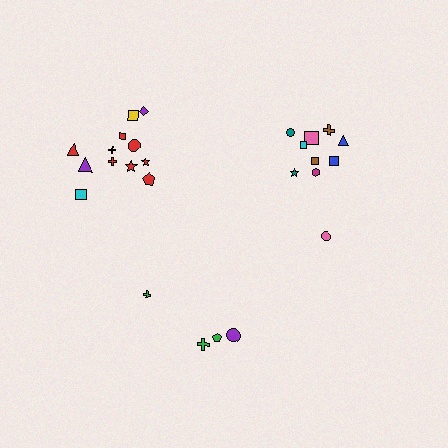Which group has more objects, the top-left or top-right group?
The top-left group.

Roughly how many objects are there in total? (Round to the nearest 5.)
Roughly 25 objects in total.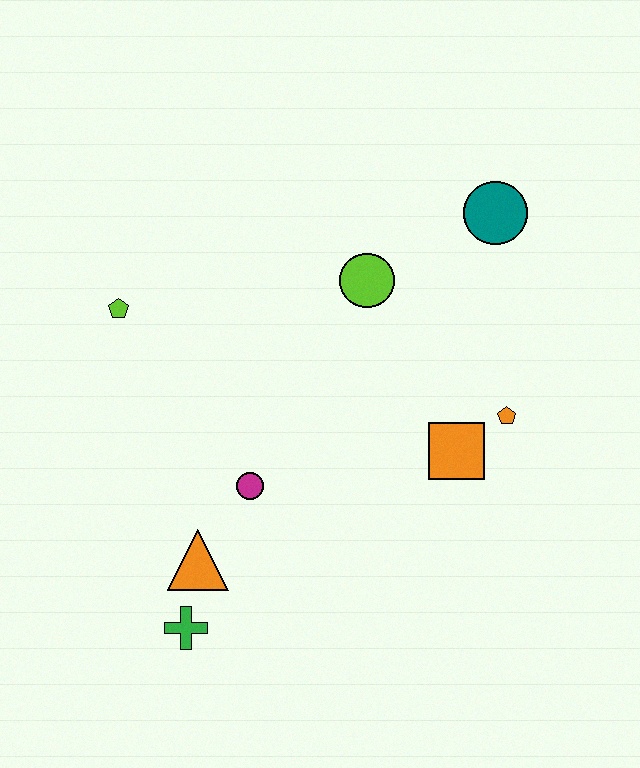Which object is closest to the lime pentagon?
The magenta circle is closest to the lime pentagon.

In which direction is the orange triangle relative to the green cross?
The orange triangle is above the green cross.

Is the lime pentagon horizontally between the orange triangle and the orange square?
No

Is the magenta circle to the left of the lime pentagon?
No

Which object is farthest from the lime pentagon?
The orange pentagon is farthest from the lime pentagon.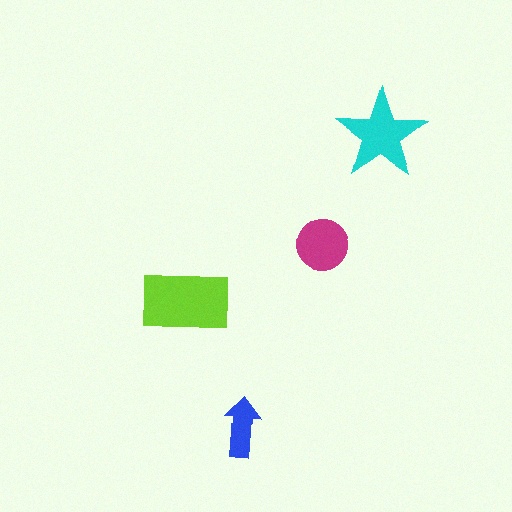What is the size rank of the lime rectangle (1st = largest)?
1st.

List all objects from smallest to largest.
The blue arrow, the magenta circle, the cyan star, the lime rectangle.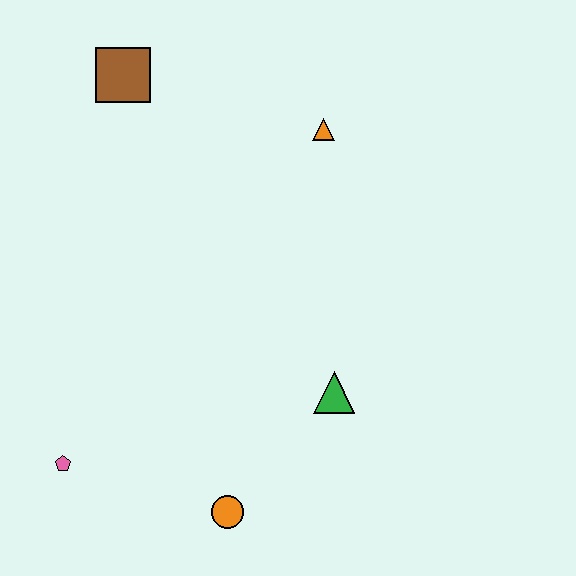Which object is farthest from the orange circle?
The brown square is farthest from the orange circle.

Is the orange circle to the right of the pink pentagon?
Yes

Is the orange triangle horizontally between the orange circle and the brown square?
No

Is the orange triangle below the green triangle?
No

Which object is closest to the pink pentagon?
The orange circle is closest to the pink pentagon.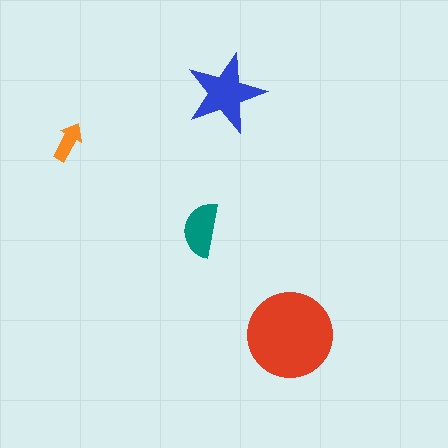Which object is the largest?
The red circle.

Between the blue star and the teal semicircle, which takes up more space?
The blue star.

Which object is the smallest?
The orange arrow.